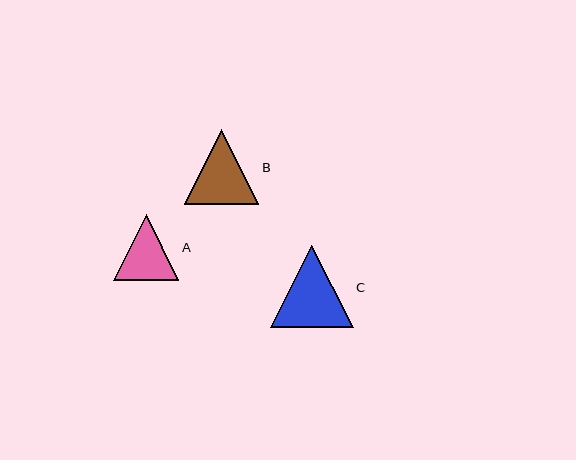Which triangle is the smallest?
Triangle A is the smallest with a size of approximately 65 pixels.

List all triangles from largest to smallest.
From largest to smallest: C, B, A.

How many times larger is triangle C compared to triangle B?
Triangle C is approximately 1.1 times the size of triangle B.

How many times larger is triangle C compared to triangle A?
Triangle C is approximately 1.3 times the size of triangle A.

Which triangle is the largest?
Triangle C is the largest with a size of approximately 82 pixels.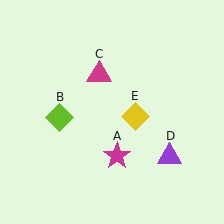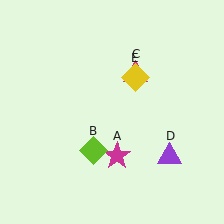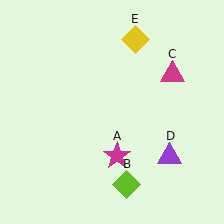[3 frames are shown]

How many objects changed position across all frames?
3 objects changed position: lime diamond (object B), magenta triangle (object C), yellow diamond (object E).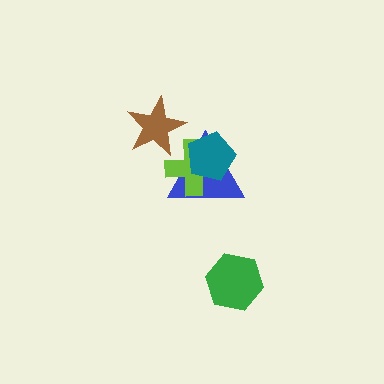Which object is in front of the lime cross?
The teal pentagon is in front of the lime cross.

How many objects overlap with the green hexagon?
0 objects overlap with the green hexagon.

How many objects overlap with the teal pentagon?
2 objects overlap with the teal pentagon.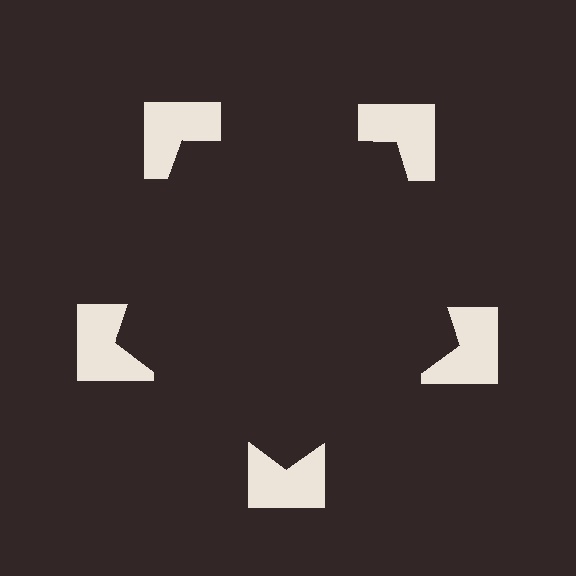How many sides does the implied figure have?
5 sides.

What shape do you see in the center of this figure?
An illusory pentagon — its edges are inferred from the aligned wedge cuts in the notched squares, not physically drawn.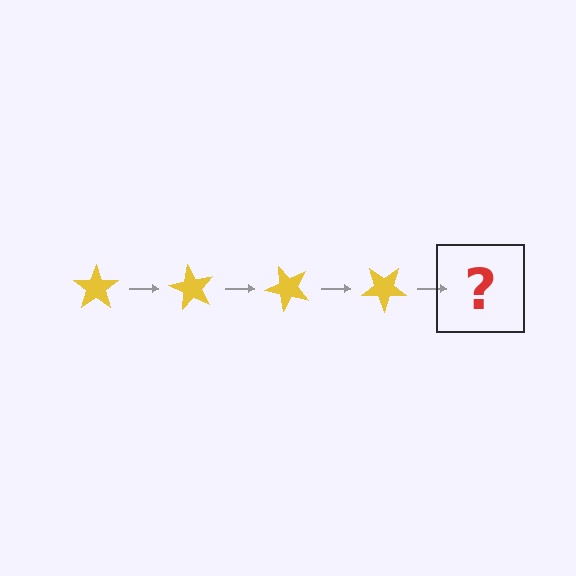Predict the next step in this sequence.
The next step is a yellow star rotated 240 degrees.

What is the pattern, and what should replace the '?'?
The pattern is that the star rotates 60 degrees each step. The '?' should be a yellow star rotated 240 degrees.